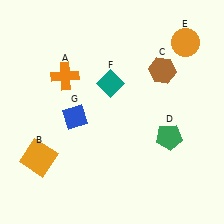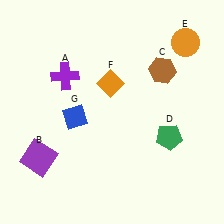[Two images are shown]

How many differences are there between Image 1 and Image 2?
There are 3 differences between the two images.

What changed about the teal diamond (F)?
In Image 1, F is teal. In Image 2, it changed to orange.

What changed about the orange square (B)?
In Image 1, B is orange. In Image 2, it changed to purple.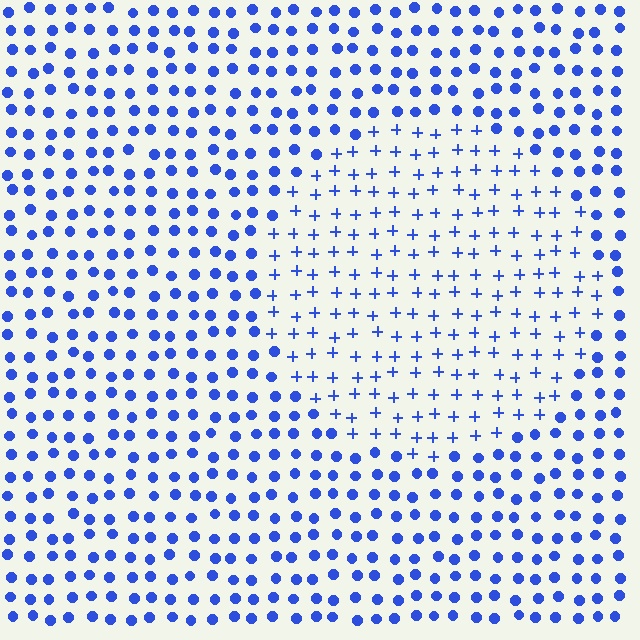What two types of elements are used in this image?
The image uses plus signs inside the circle region and circles outside it.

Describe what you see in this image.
The image is filled with small blue elements arranged in a uniform grid. A circle-shaped region contains plus signs, while the surrounding area contains circles. The boundary is defined purely by the change in element shape.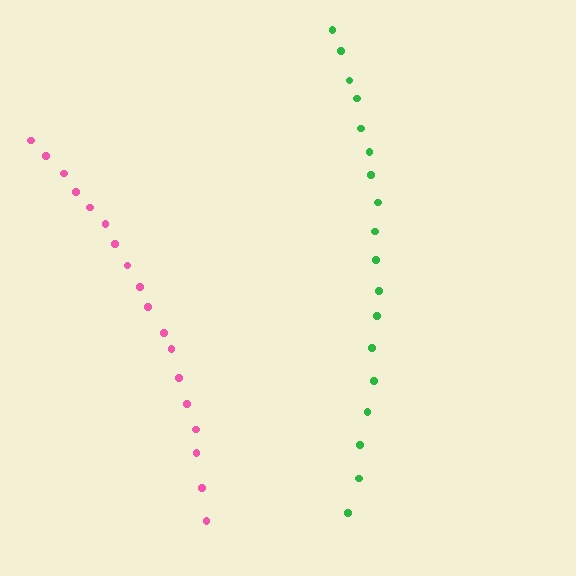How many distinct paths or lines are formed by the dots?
There are 2 distinct paths.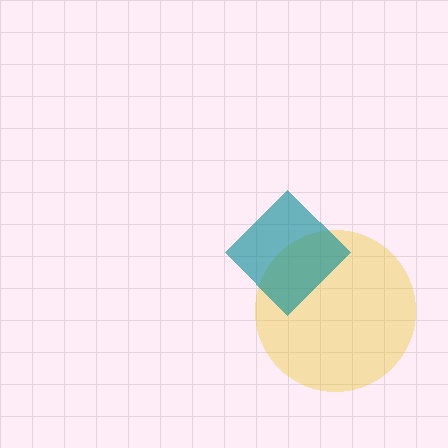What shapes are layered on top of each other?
The layered shapes are: a yellow circle, a teal diamond.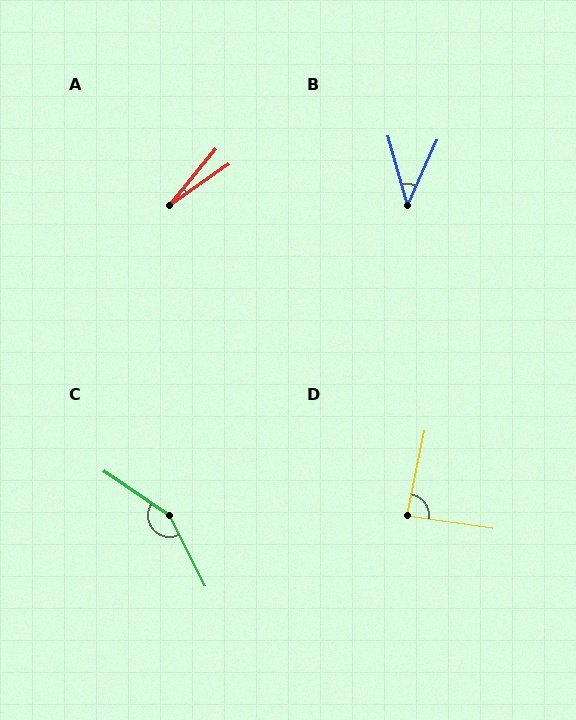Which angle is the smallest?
A, at approximately 16 degrees.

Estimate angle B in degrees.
Approximately 40 degrees.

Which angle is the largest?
C, at approximately 151 degrees.